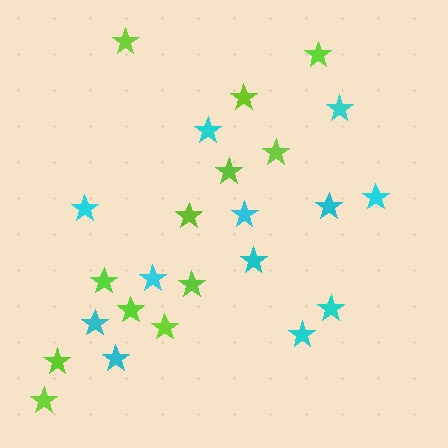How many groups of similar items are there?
There are 2 groups: one group of cyan stars (12) and one group of lime stars (12).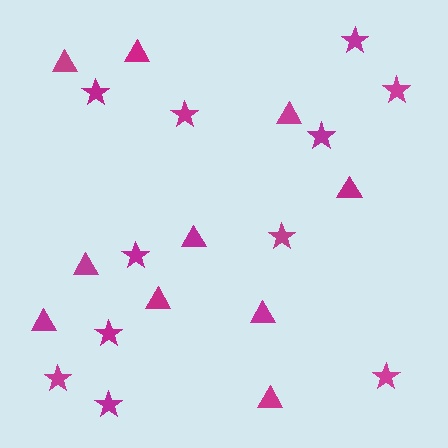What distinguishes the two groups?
There are 2 groups: one group of triangles (10) and one group of stars (11).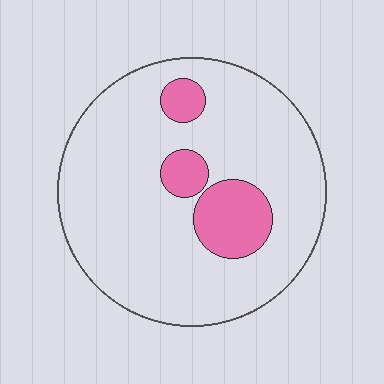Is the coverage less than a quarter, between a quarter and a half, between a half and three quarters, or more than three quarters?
Less than a quarter.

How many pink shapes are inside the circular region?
3.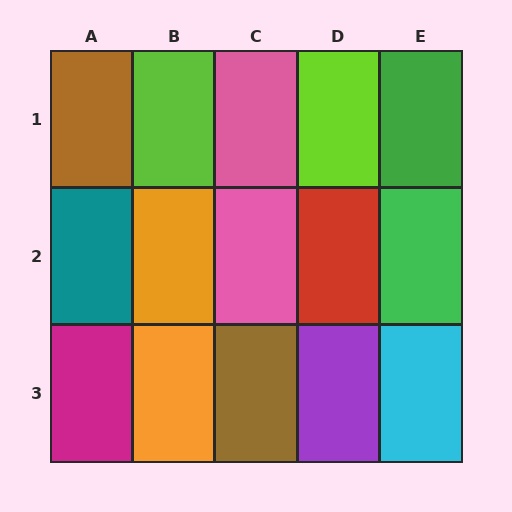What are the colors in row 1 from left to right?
Brown, lime, pink, lime, green.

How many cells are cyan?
1 cell is cyan.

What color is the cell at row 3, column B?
Orange.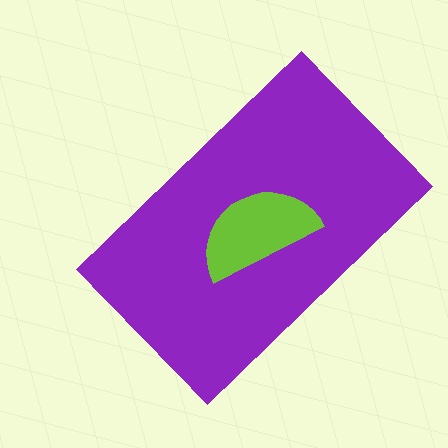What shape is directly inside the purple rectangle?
The lime semicircle.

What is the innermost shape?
The lime semicircle.